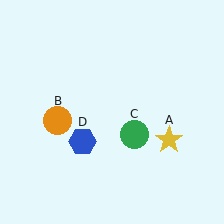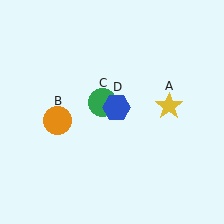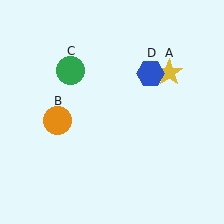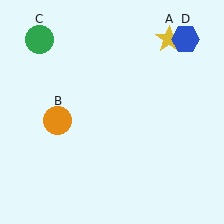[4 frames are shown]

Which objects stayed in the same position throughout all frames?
Orange circle (object B) remained stationary.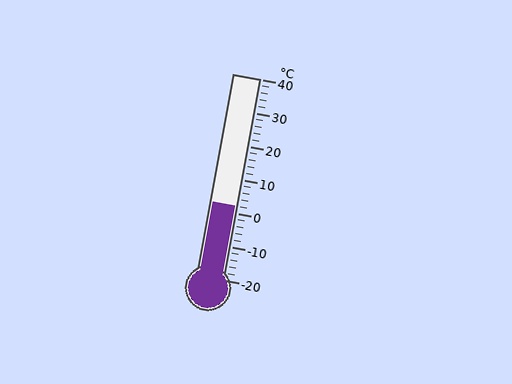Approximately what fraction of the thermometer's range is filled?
The thermometer is filled to approximately 35% of its range.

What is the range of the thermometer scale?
The thermometer scale ranges from -20°C to 40°C.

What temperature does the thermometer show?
The thermometer shows approximately 2°C.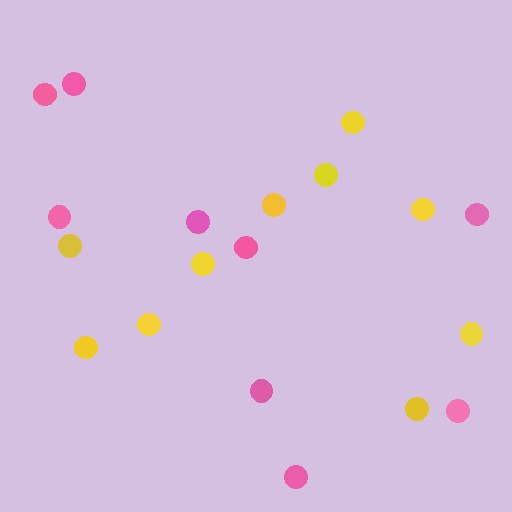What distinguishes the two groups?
There are 2 groups: one group of yellow circles (10) and one group of pink circles (9).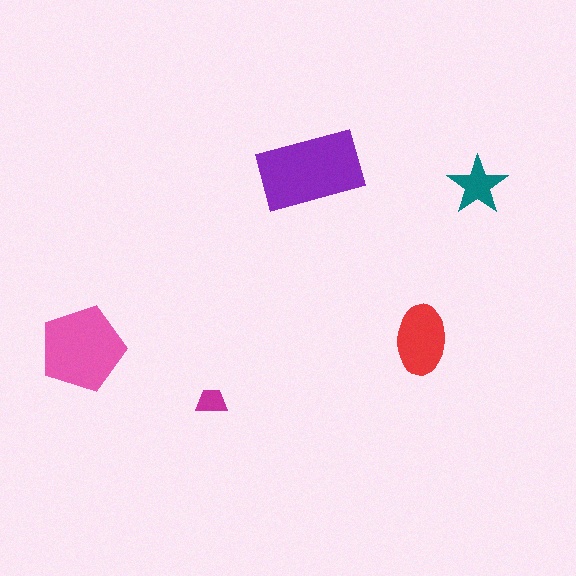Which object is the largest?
The purple rectangle.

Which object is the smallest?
The magenta trapezoid.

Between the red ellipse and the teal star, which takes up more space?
The red ellipse.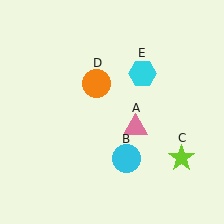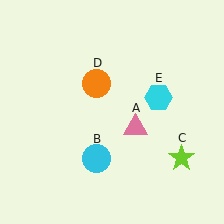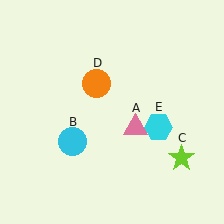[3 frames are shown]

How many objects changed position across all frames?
2 objects changed position: cyan circle (object B), cyan hexagon (object E).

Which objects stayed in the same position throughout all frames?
Pink triangle (object A) and lime star (object C) and orange circle (object D) remained stationary.